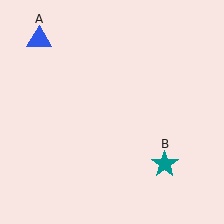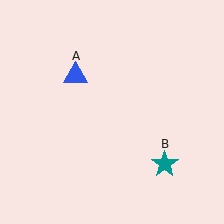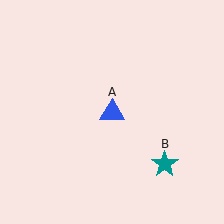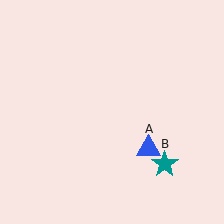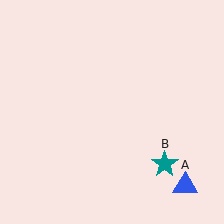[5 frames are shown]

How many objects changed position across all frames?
1 object changed position: blue triangle (object A).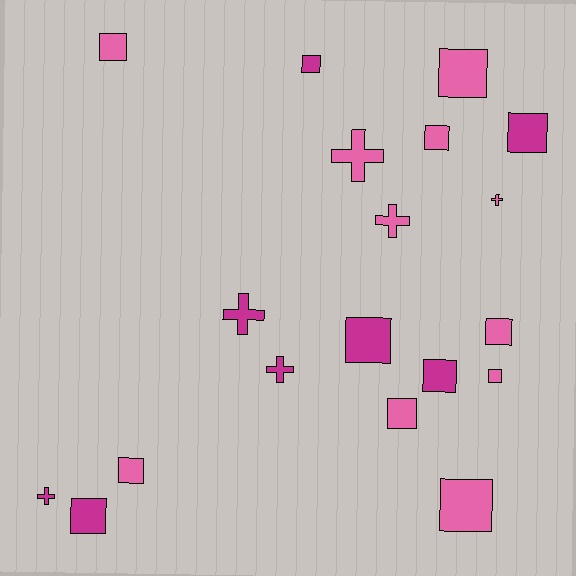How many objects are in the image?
There are 19 objects.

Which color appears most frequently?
Pink, with 11 objects.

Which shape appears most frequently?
Square, with 13 objects.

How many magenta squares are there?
There are 5 magenta squares.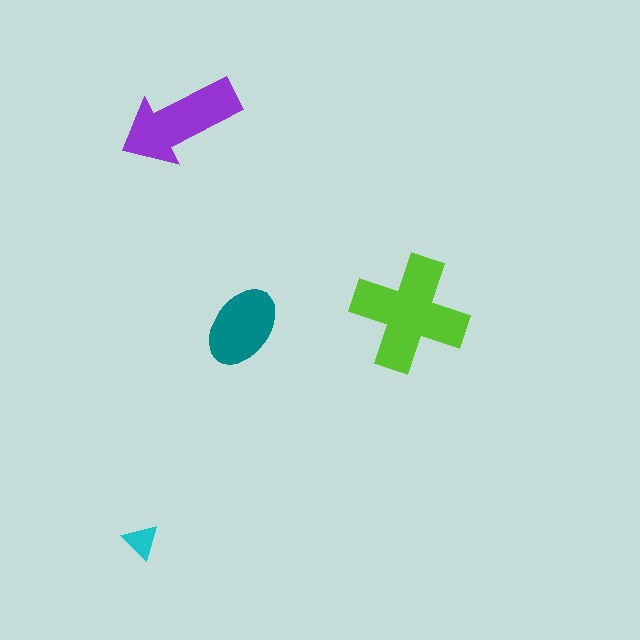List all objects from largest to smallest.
The lime cross, the purple arrow, the teal ellipse, the cyan triangle.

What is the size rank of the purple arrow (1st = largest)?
2nd.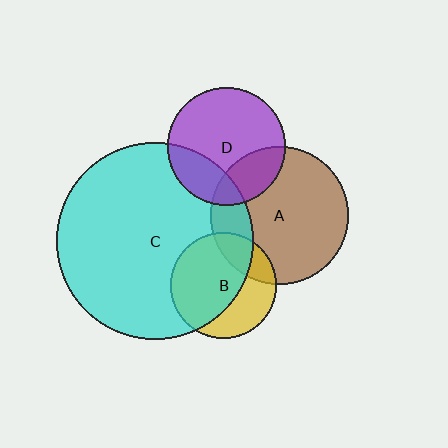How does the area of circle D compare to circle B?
Approximately 1.2 times.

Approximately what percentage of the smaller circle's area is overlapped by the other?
Approximately 25%.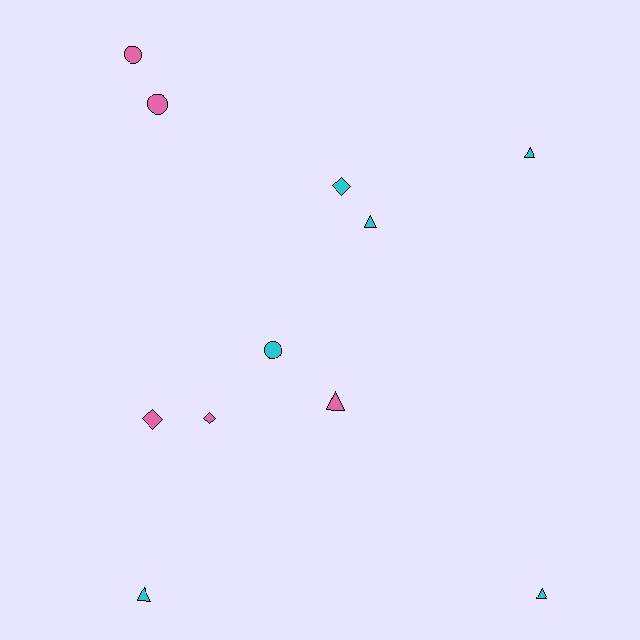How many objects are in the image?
There are 11 objects.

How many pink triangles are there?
There is 1 pink triangle.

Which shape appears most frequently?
Triangle, with 5 objects.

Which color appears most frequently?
Cyan, with 6 objects.